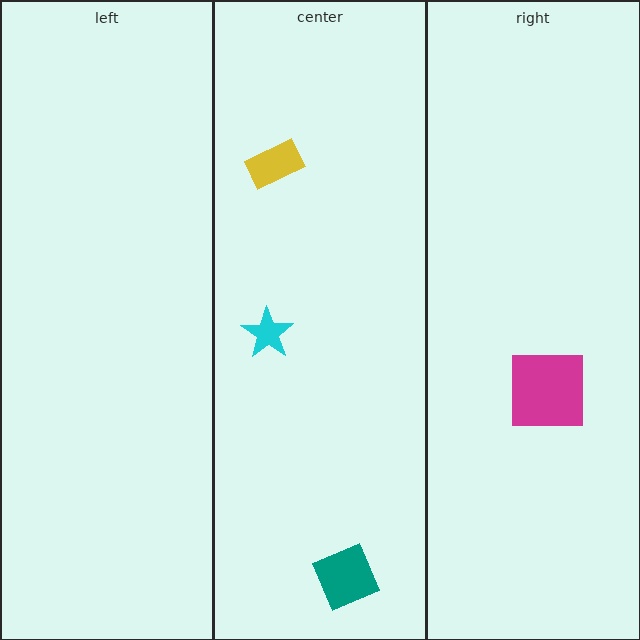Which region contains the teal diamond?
The center region.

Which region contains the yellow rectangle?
The center region.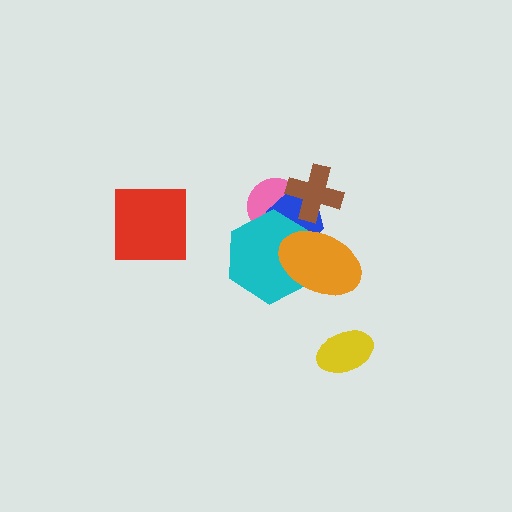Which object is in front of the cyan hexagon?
The orange ellipse is in front of the cyan hexagon.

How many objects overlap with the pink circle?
3 objects overlap with the pink circle.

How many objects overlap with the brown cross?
2 objects overlap with the brown cross.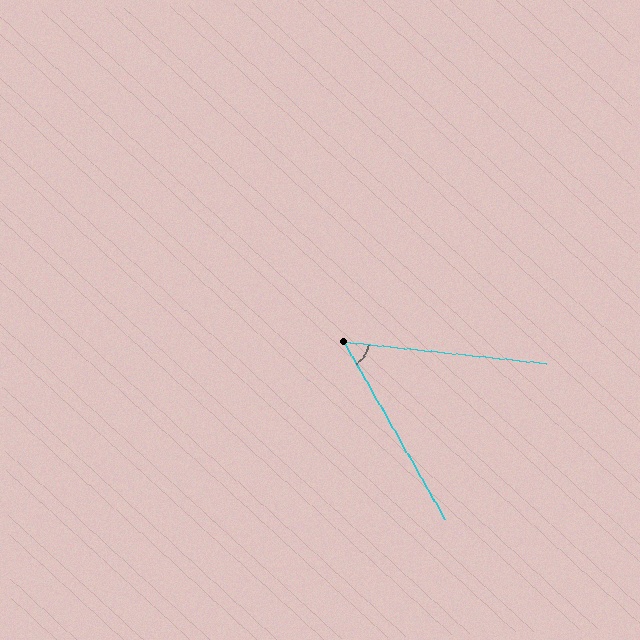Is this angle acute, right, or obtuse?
It is acute.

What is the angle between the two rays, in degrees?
Approximately 54 degrees.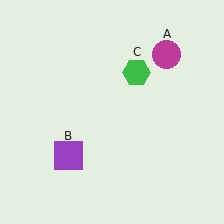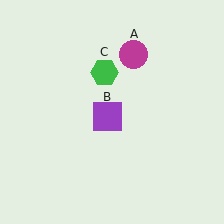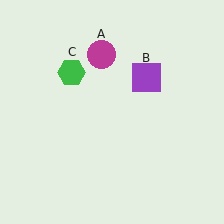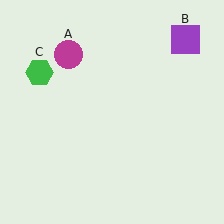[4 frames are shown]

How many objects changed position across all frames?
3 objects changed position: magenta circle (object A), purple square (object B), green hexagon (object C).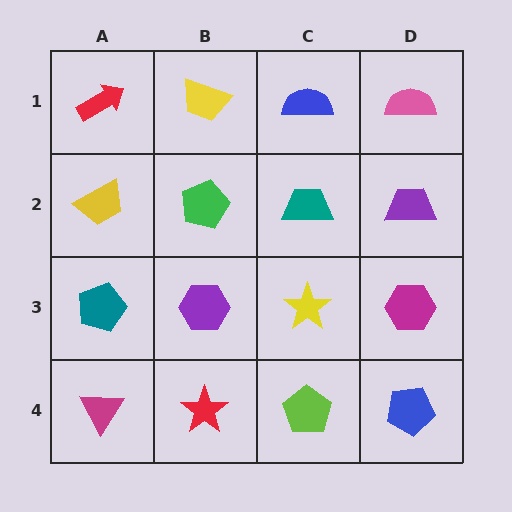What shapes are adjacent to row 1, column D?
A purple trapezoid (row 2, column D), a blue semicircle (row 1, column C).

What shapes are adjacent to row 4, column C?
A yellow star (row 3, column C), a red star (row 4, column B), a blue pentagon (row 4, column D).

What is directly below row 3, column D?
A blue pentagon.